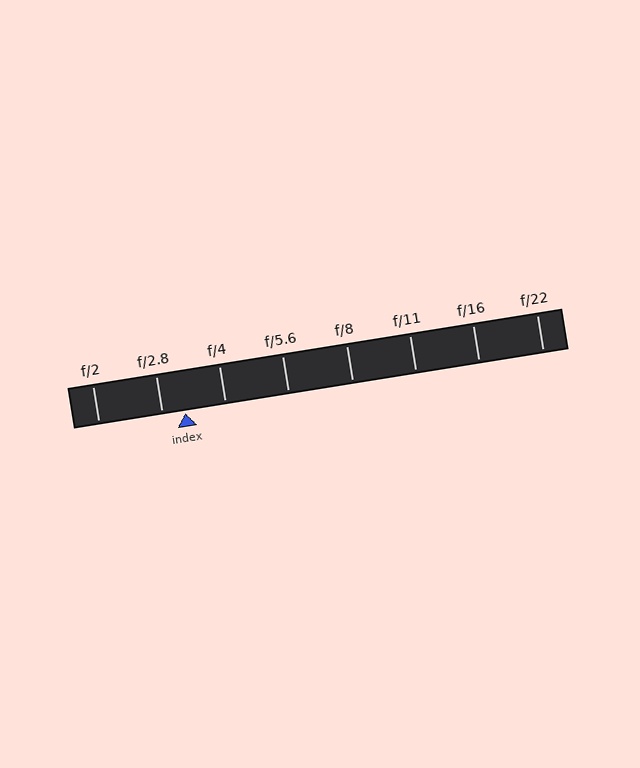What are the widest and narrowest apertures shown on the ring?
The widest aperture shown is f/2 and the narrowest is f/22.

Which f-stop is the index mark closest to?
The index mark is closest to f/2.8.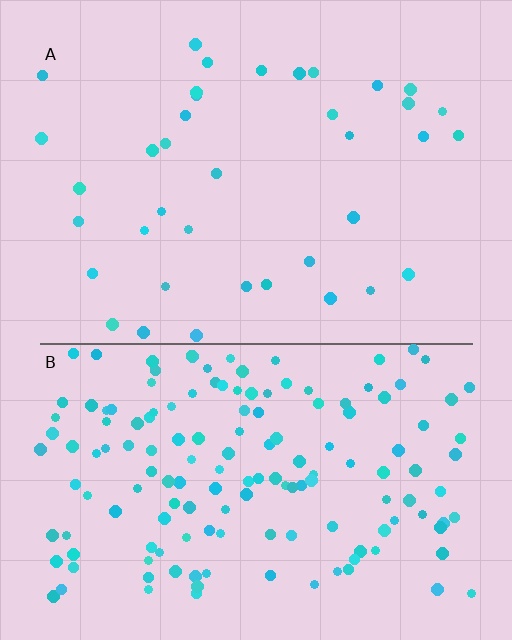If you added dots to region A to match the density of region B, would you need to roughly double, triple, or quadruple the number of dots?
Approximately quadruple.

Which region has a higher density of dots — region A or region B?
B (the bottom).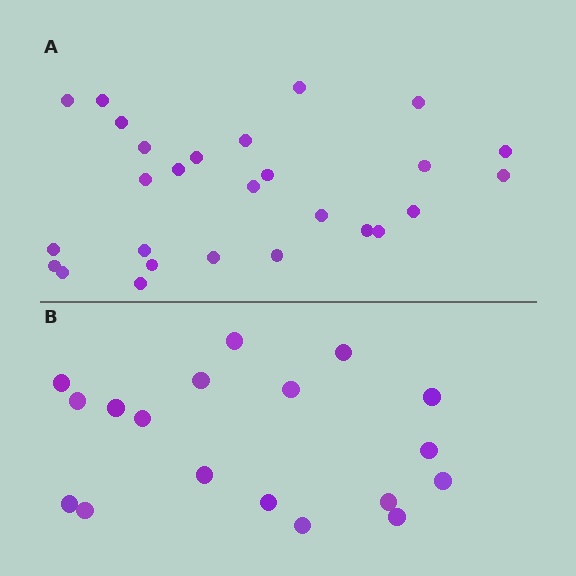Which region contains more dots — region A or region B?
Region A (the top region) has more dots.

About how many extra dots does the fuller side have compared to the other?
Region A has roughly 8 or so more dots than region B.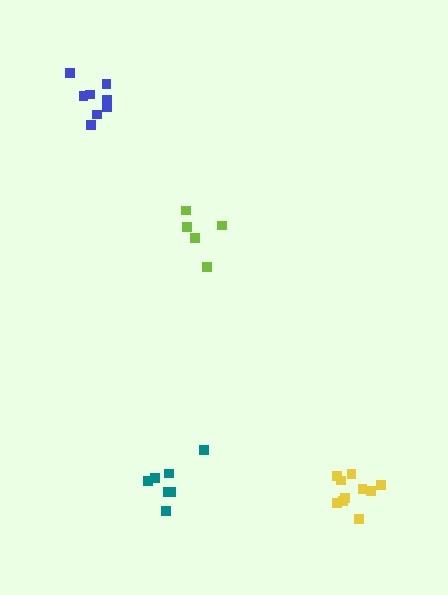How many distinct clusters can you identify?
There are 4 distinct clusters.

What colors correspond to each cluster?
The clusters are colored: lime, teal, blue, yellow.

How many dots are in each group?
Group 1: 5 dots, Group 2: 7 dots, Group 3: 8 dots, Group 4: 10 dots (30 total).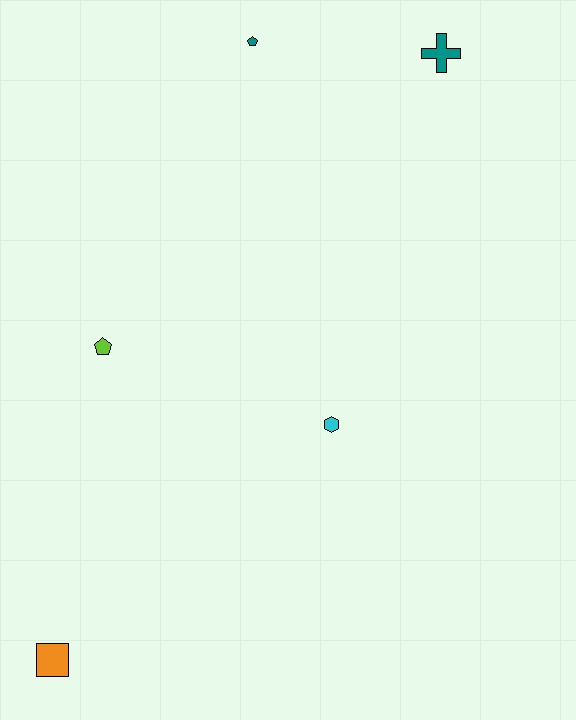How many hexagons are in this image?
There is 1 hexagon.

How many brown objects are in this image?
There are no brown objects.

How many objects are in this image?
There are 5 objects.